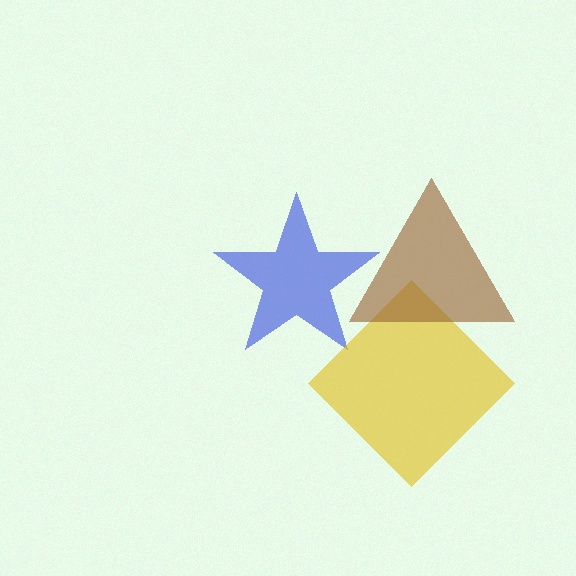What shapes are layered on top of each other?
The layered shapes are: a blue star, a yellow diamond, a brown triangle.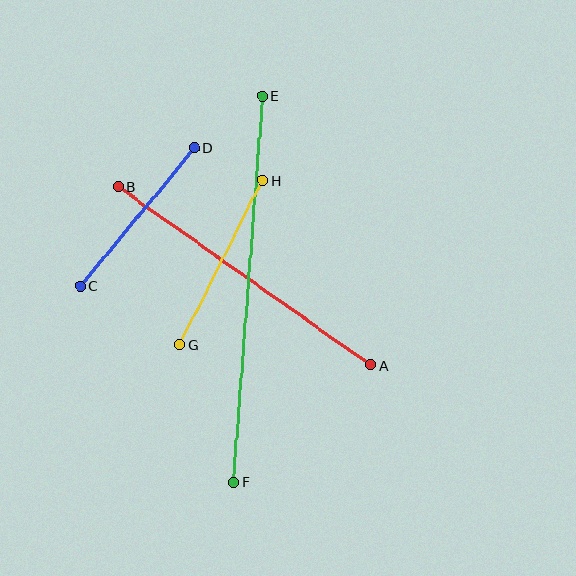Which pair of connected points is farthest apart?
Points E and F are farthest apart.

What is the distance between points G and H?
The distance is approximately 184 pixels.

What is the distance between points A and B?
The distance is approximately 309 pixels.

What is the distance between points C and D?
The distance is approximately 179 pixels.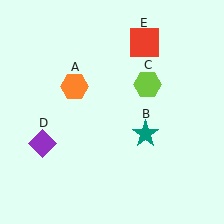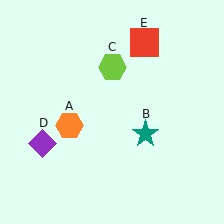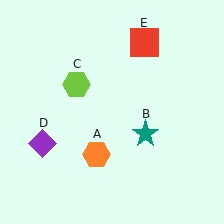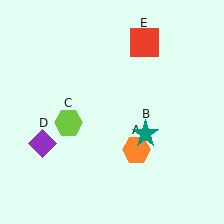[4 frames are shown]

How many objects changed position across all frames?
2 objects changed position: orange hexagon (object A), lime hexagon (object C).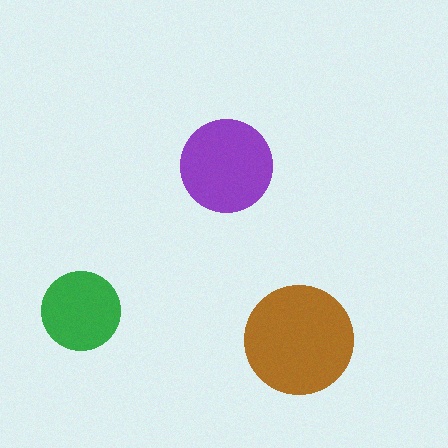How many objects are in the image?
There are 3 objects in the image.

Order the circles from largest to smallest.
the brown one, the purple one, the green one.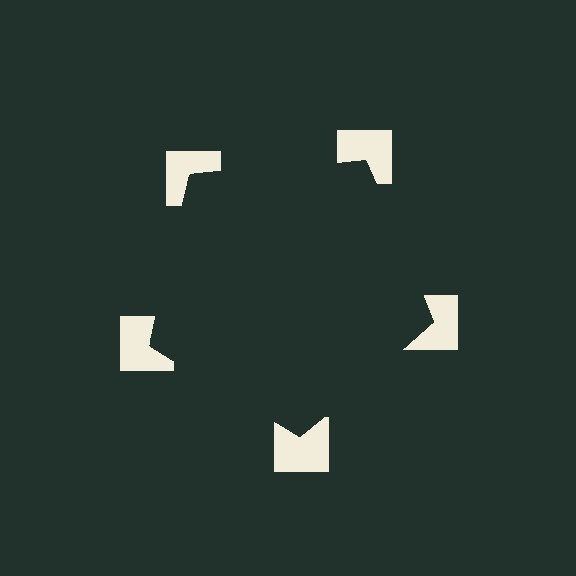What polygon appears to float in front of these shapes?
An illusory pentagon — its edges are inferred from the aligned wedge cuts in the notched squares, not physically drawn.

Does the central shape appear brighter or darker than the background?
It typically appears slightly darker than the background, even though no actual brightness change is drawn.